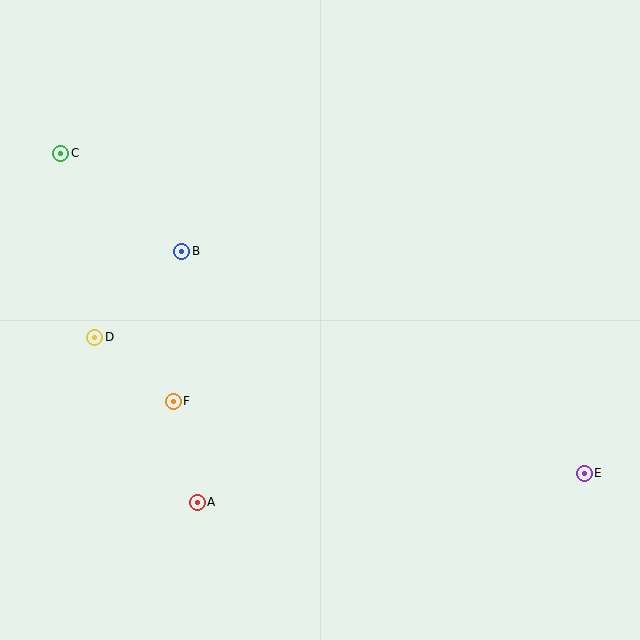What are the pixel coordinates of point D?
Point D is at (95, 337).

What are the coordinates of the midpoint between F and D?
The midpoint between F and D is at (134, 369).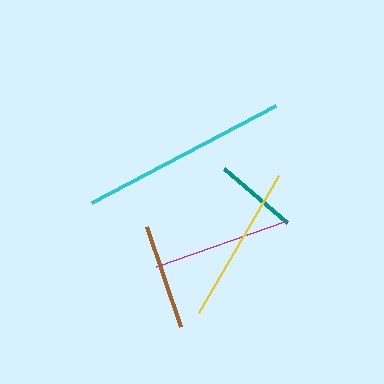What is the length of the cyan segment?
The cyan segment is approximately 208 pixels long.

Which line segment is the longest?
The cyan line is the longest at approximately 208 pixels.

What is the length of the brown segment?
The brown segment is approximately 105 pixels long.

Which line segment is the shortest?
The teal line is the shortest at approximately 83 pixels.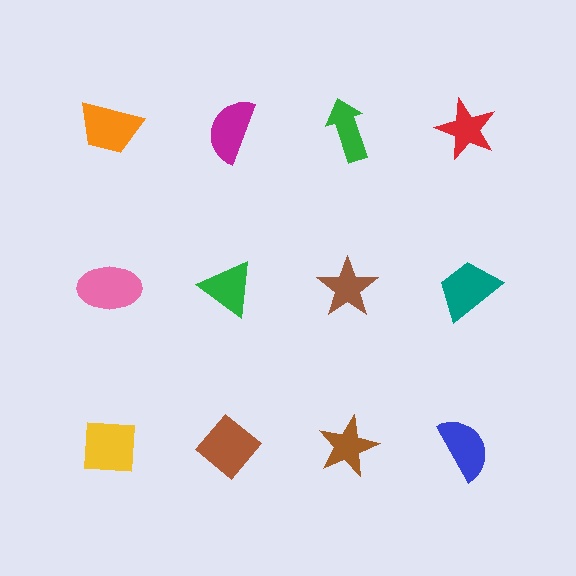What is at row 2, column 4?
A teal trapezoid.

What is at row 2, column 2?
A green triangle.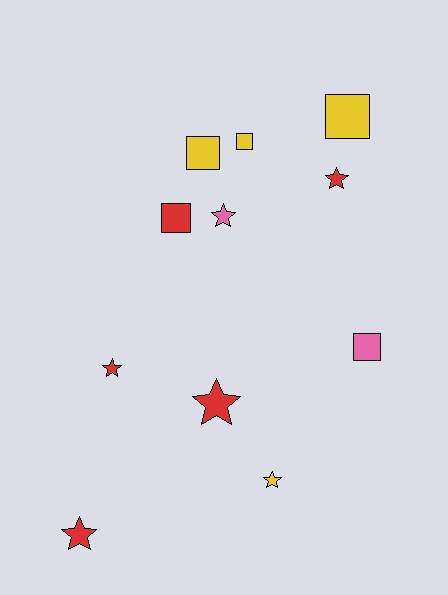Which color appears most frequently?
Red, with 5 objects.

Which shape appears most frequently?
Star, with 6 objects.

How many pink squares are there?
There is 1 pink square.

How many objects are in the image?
There are 11 objects.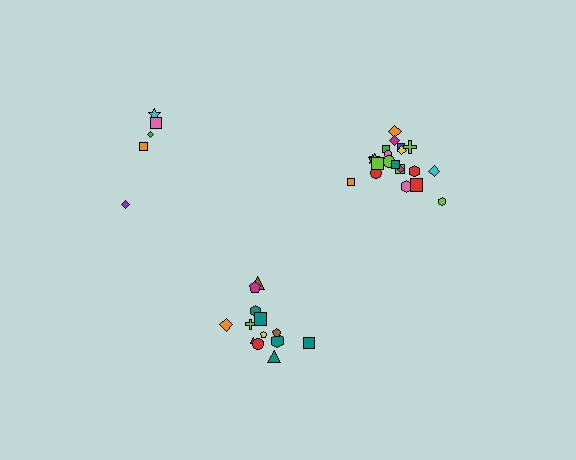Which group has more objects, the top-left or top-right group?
The top-right group.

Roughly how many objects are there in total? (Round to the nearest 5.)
Roughly 40 objects in total.